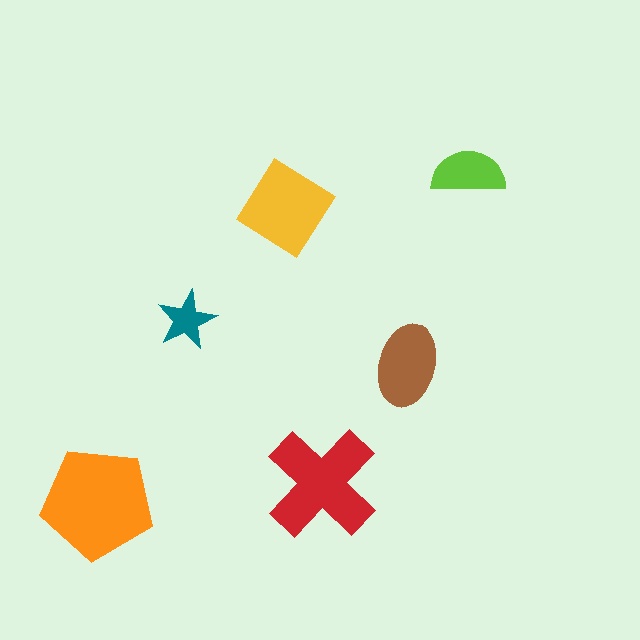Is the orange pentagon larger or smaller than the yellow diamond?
Larger.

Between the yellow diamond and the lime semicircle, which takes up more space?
The yellow diamond.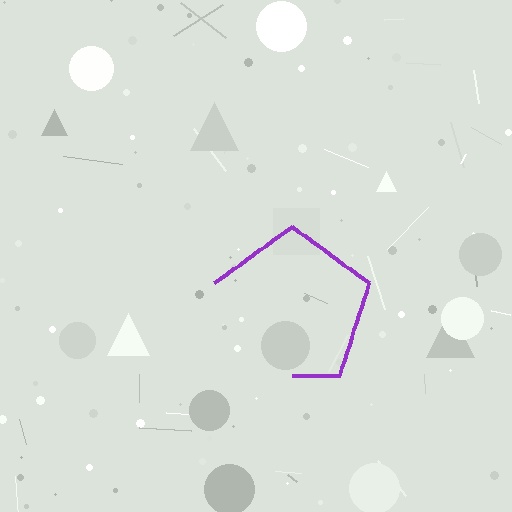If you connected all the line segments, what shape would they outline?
They would outline a pentagon.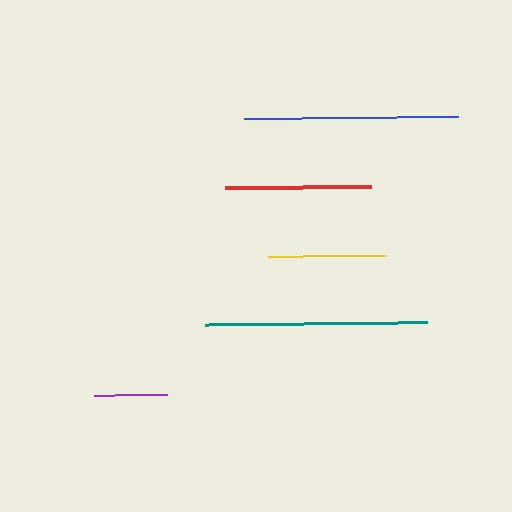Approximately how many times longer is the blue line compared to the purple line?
The blue line is approximately 2.9 times the length of the purple line.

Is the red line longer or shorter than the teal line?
The teal line is longer than the red line.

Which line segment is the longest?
The teal line is the longest at approximately 221 pixels.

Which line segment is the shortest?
The purple line is the shortest at approximately 73 pixels.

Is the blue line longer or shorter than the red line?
The blue line is longer than the red line.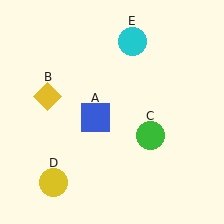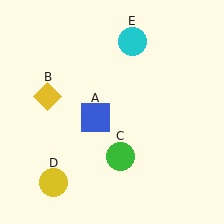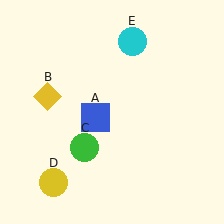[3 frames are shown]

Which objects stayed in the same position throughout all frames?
Blue square (object A) and yellow diamond (object B) and yellow circle (object D) and cyan circle (object E) remained stationary.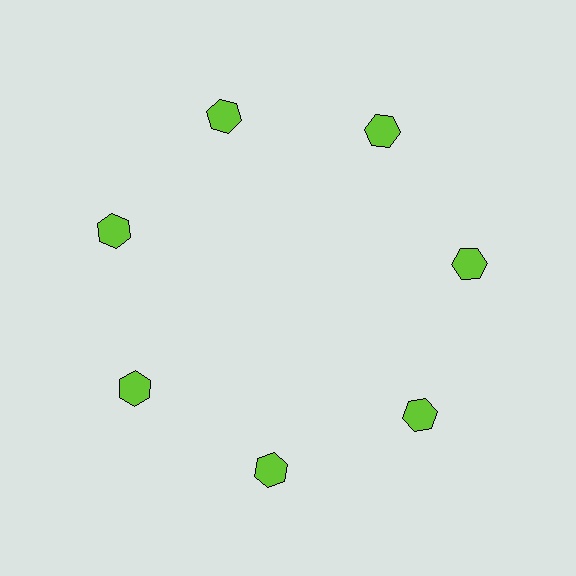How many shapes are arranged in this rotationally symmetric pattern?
There are 7 shapes, arranged in 7 groups of 1.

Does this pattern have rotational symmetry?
Yes, this pattern has 7-fold rotational symmetry. It looks the same after rotating 51 degrees around the center.